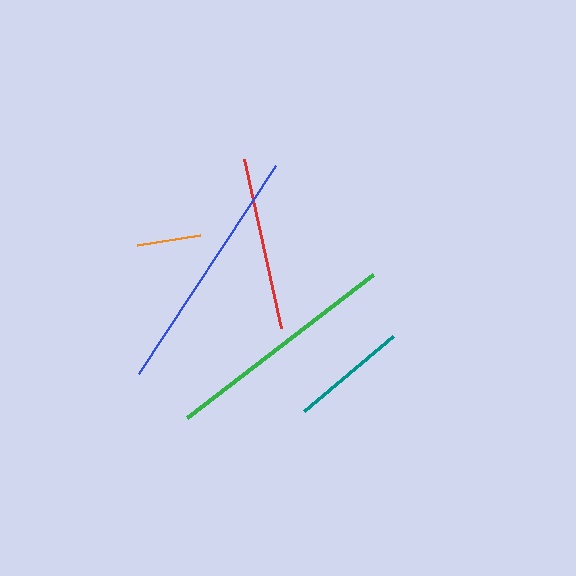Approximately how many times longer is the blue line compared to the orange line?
The blue line is approximately 3.9 times the length of the orange line.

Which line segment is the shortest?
The orange line is the shortest at approximately 64 pixels.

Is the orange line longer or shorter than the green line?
The green line is longer than the orange line.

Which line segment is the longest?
The blue line is the longest at approximately 249 pixels.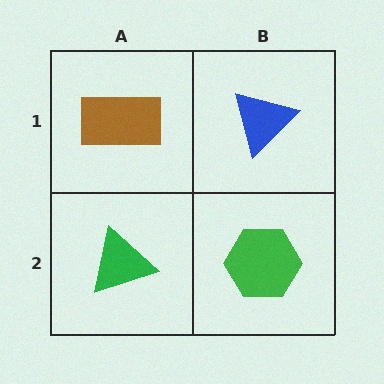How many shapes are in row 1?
2 shapes.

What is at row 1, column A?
A brown rectangle.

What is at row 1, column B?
A blue triangle.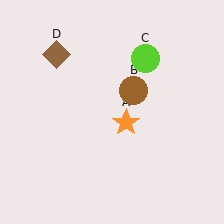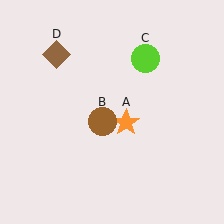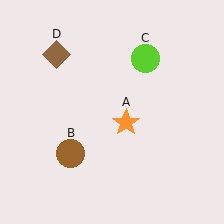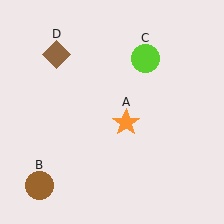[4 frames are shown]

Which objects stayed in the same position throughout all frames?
Orange star (object A) and lime circle (object C) and brown diamond (object D) remained stationary.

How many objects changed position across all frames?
1 object changed position: brown circle (object B).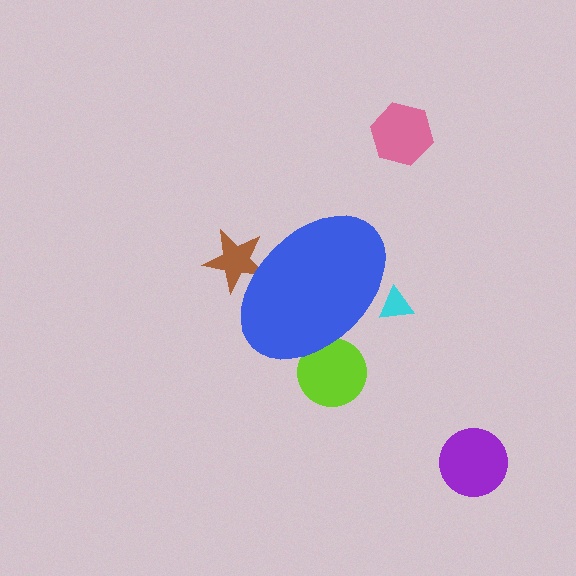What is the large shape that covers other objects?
A blue ellipse.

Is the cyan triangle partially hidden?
Yes, the cyan triangle is partially hidden behind the blue ellipse.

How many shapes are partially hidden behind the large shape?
3 shapes are partially hidden.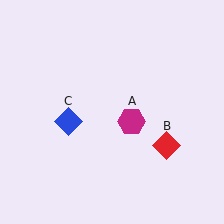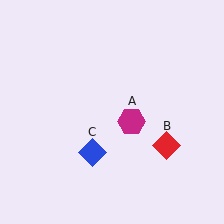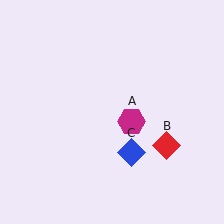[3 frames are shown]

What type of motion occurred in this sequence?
The blue diamond (object C) rotated counterclockwise around the center of the scene.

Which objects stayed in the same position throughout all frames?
Magenta hexagon (object A) and red diamond (object B) remained stationary.